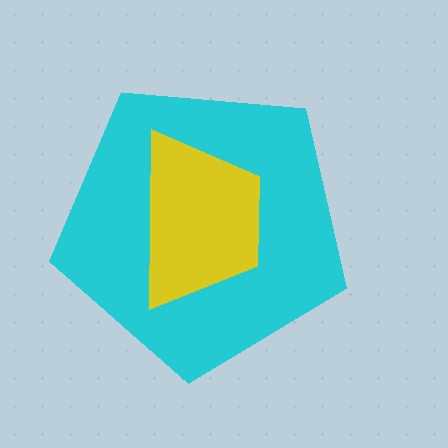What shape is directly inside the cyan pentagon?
The yellow trapezoid.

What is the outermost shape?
The cyan pentagon.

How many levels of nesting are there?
2.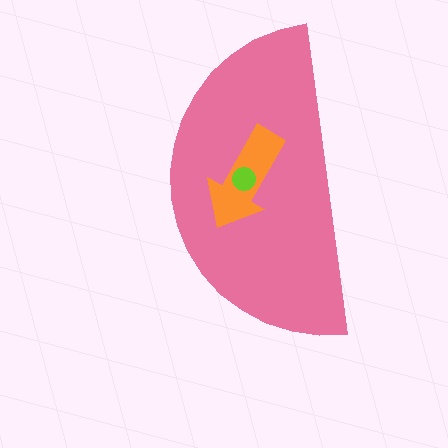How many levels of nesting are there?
3.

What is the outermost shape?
The pink semicircle.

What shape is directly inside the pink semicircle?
The orange arrow.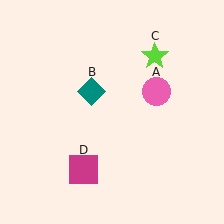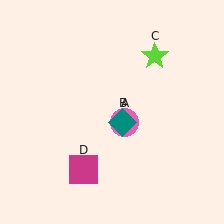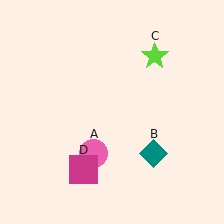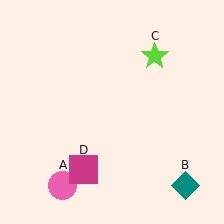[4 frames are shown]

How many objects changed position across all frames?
2 objects changed position: pink circle (object A), teal diamond (object B).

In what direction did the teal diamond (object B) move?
The teal diamond (object B) moved down and to the right.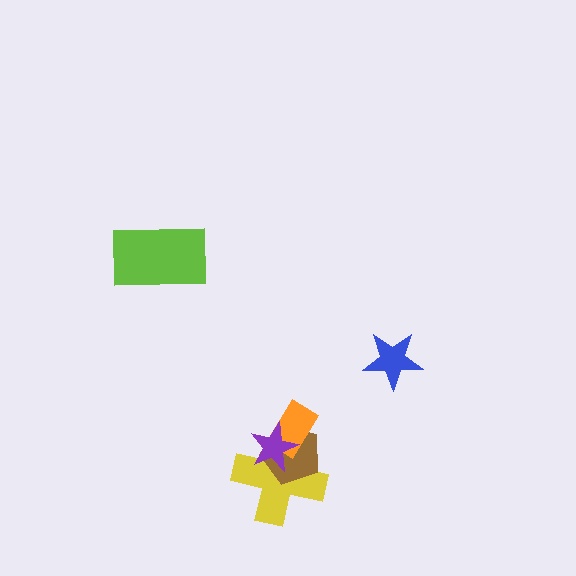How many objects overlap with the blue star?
0 objects overlap with the blue star.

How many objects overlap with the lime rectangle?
0 objects overlap with the lime rectangle.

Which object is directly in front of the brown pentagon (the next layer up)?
The orange rectangle is directly in front of the brown pentagon.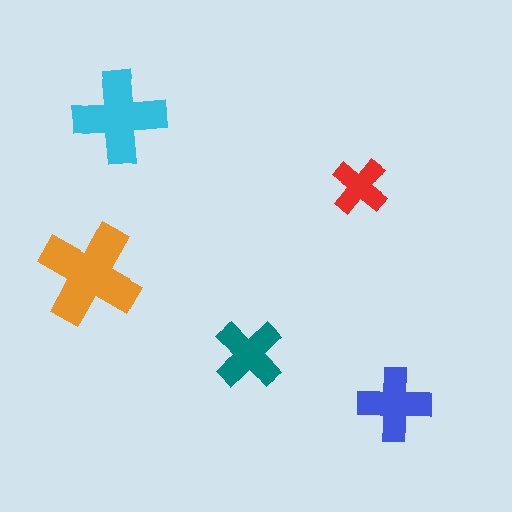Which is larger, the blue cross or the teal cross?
The blue one.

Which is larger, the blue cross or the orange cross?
The orange one.